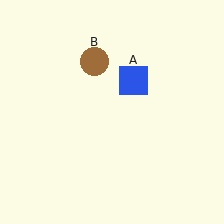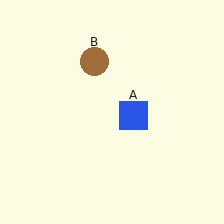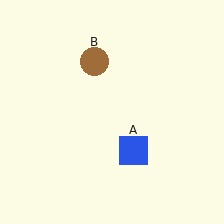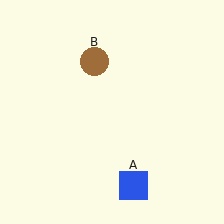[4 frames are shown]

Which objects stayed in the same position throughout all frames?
Brown circle (object B) remained stationary.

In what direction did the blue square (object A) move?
The blue square (object A) moved down.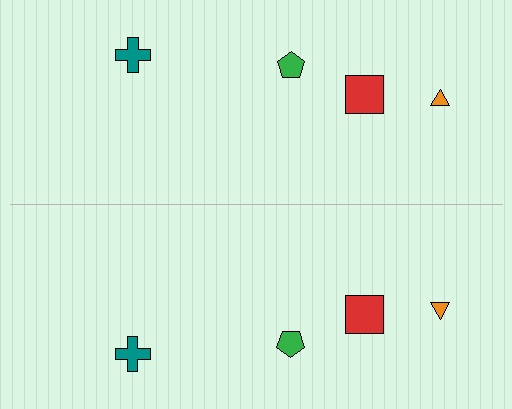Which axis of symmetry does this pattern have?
The pattern has a horizontal axis of symmetry running through the center of the image.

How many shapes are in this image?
There are 8 shapes in this image.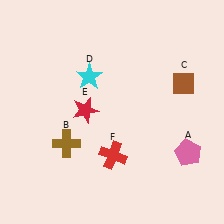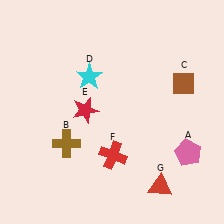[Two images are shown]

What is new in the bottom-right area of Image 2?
A red triangle (G) was added in the bottom-right area of Image 2.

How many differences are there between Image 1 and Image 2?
There is 1 difference between the two images.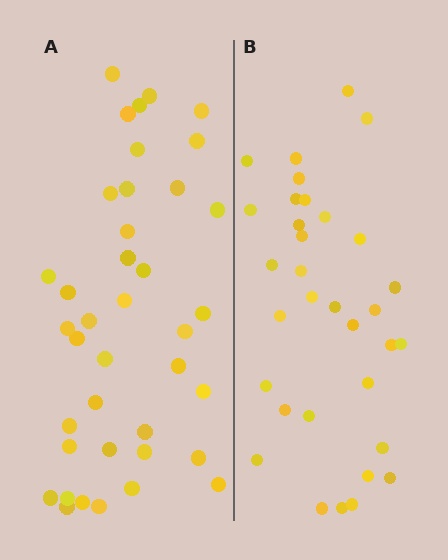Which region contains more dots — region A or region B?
Region A (the left region) has more dots.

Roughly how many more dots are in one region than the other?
Region A has about 6 more dots than region B.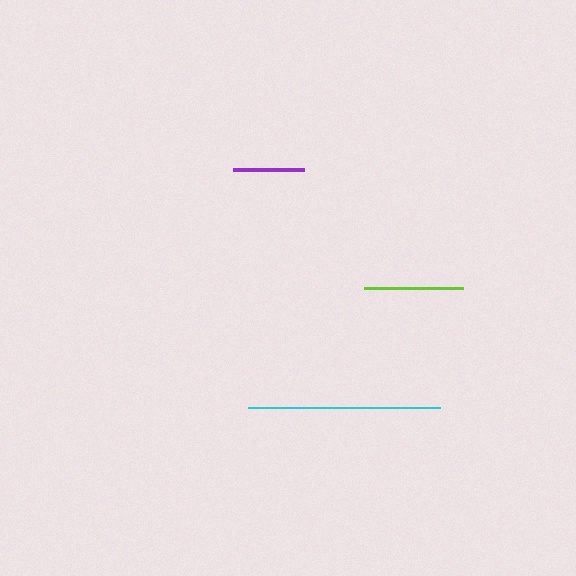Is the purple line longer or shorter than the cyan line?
The cyan line is longer than the purple line.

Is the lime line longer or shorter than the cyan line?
The cyan line is longer than the lime line.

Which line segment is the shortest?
The purple line is the shortest at approximately 72 pixels.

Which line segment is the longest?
The cyan line is the longest at approximately 192 pixels.